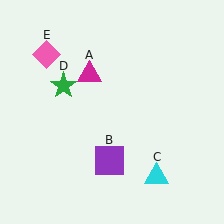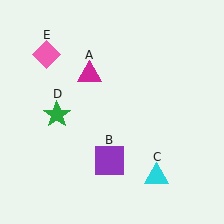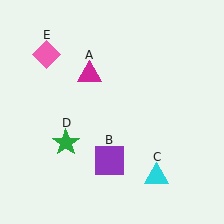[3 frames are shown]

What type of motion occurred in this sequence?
The green star (object D) rotated counterclockwise around the center of the scene.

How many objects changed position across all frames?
1 object changed position: green star (object D).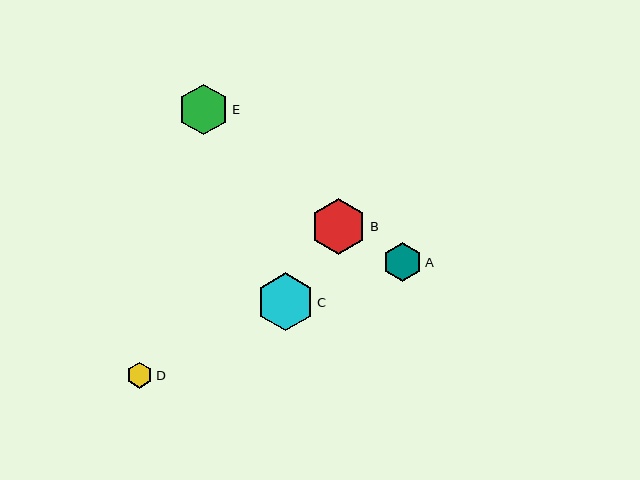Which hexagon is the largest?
Hexagon C is the largest with a size of approximately 58 pixels.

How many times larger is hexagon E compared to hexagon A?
Hexagon E is approximately 1.3 times the size of hexagon A.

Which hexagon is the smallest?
Hexagon D is the smallest with a size of approximately 26 pixels.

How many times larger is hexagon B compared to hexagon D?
Hexagon B is approximately 2.1 times the size of hexagon D.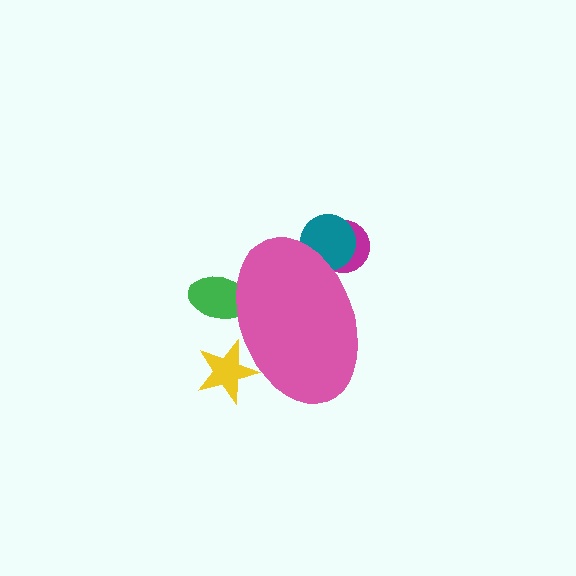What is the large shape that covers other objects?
A pink ellipse.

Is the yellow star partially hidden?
Yes, the yellow star is partially hidden behind the pink ellipse.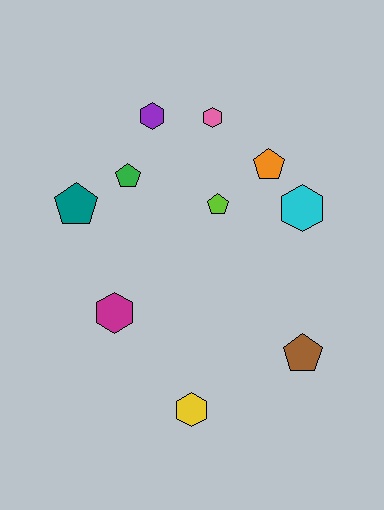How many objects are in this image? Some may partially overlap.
There are 10 objects.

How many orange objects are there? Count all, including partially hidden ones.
There is 1 orange object.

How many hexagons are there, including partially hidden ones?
There are 5 hexagons.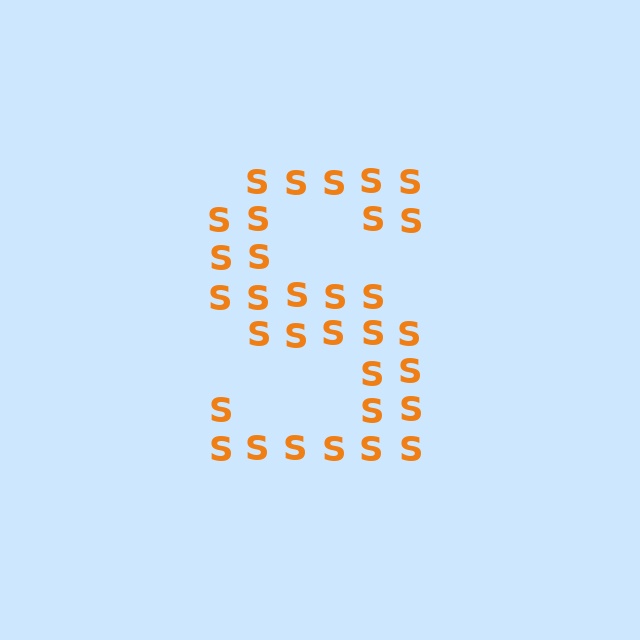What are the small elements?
The small elements are letter S's.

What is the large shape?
The large shape is the letter S.